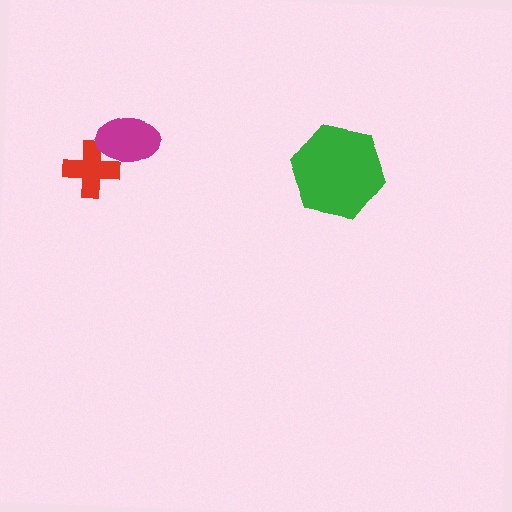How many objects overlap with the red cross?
1 object overlaps with the red cross.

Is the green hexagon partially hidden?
No, no other shape covers it.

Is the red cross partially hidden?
Yes, it is partially covered by another shape.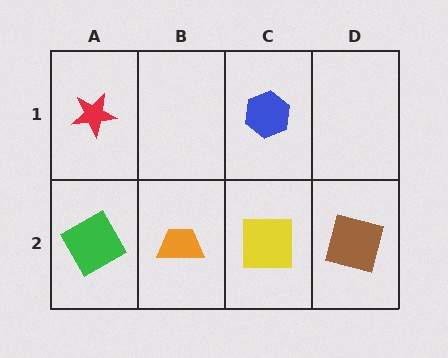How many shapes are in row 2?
4 shapes.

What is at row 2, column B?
An orange trapezoid.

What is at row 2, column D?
A brown square.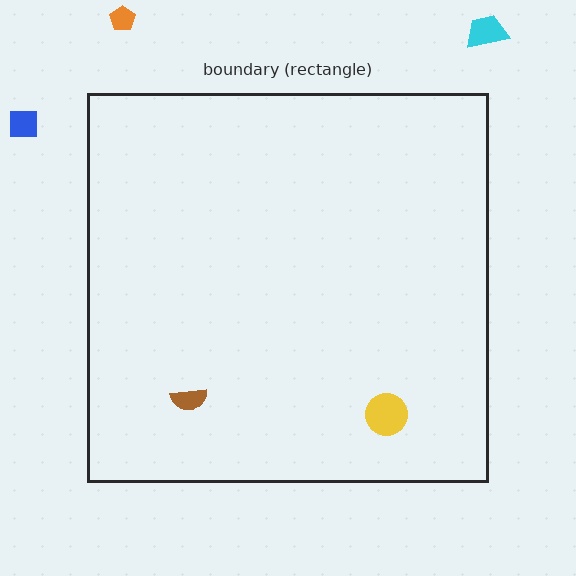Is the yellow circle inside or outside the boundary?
Inside.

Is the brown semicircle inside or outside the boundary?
Inside.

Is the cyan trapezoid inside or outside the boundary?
Outside.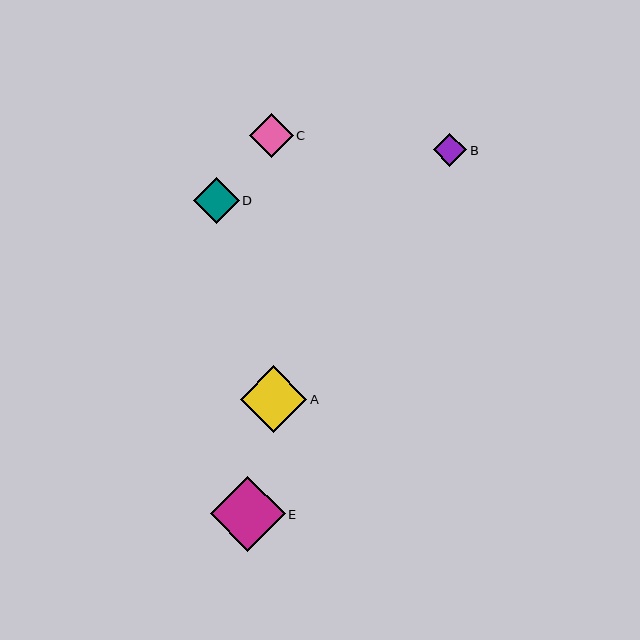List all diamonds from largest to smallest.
From largest to smallest: E, A, D, C, B.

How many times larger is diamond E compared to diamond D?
Diamond E is approximately 1.6 times the size of diamond D.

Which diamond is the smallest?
Diamond B is the smallest with a size of approximately 33 pixels.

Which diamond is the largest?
Diamond E is the largest with a size of approximately 75 pixels.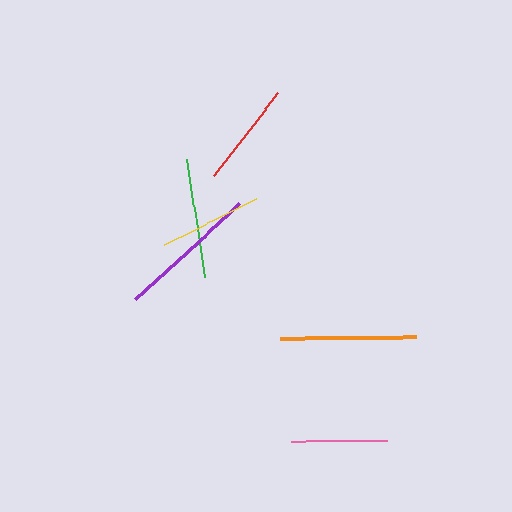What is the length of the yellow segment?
The yellow segment is approximately 103 pixels long.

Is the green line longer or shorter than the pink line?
The green line is longer than the pink line.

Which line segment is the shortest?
The pink line is the shortest at approximately 96 pixels.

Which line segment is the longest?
The purple line is the longest at approximately 141 pixels.